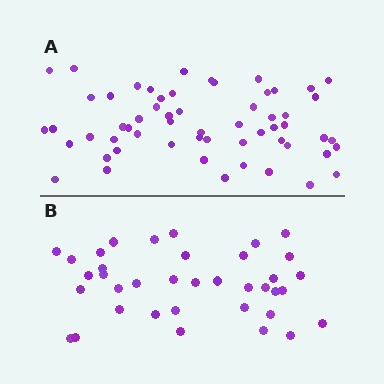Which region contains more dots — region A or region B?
Region A (the top region) has more dots.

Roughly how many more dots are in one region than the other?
Region A has approximately 20 more dots than region B.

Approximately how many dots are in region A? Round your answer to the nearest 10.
About 60 dots. (The exact count is 58, which rounds to 60.)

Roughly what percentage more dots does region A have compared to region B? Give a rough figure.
About 55% more.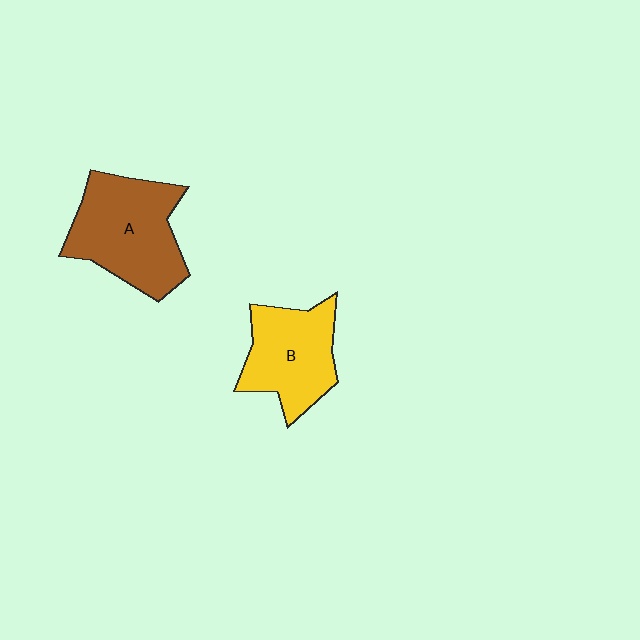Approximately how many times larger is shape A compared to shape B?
Approximately 1.3 times.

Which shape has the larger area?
Shape A (brown).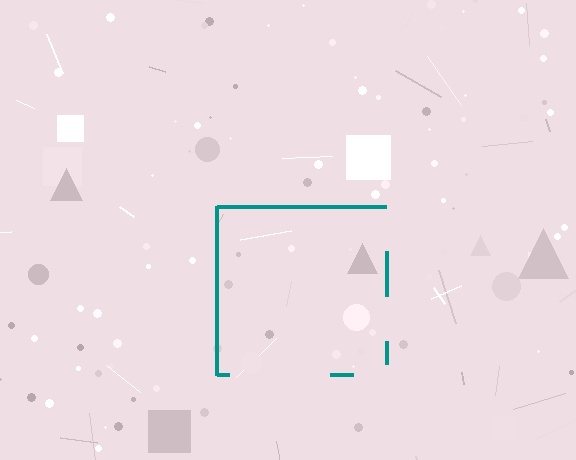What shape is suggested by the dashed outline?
The dashed outline suggests a square.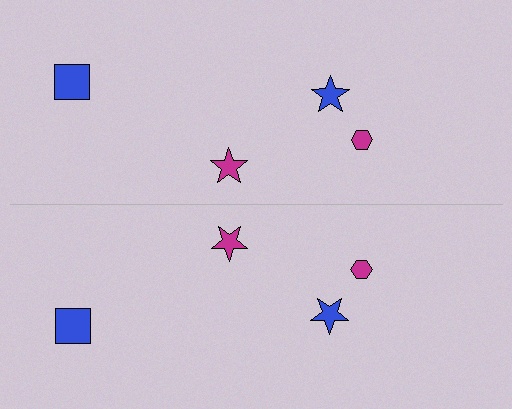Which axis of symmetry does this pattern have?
The pattern has a horizontal axis of symmetry running through the center of the image.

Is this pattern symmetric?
Yes, this pattern has bilateral (reflection) symmetry.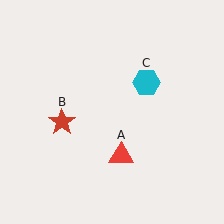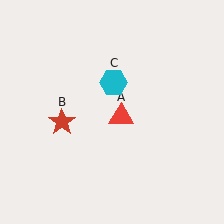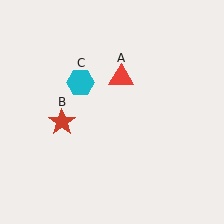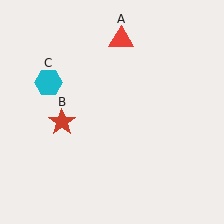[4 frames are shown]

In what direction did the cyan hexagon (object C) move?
The cyan hexagon (object C) moved left.